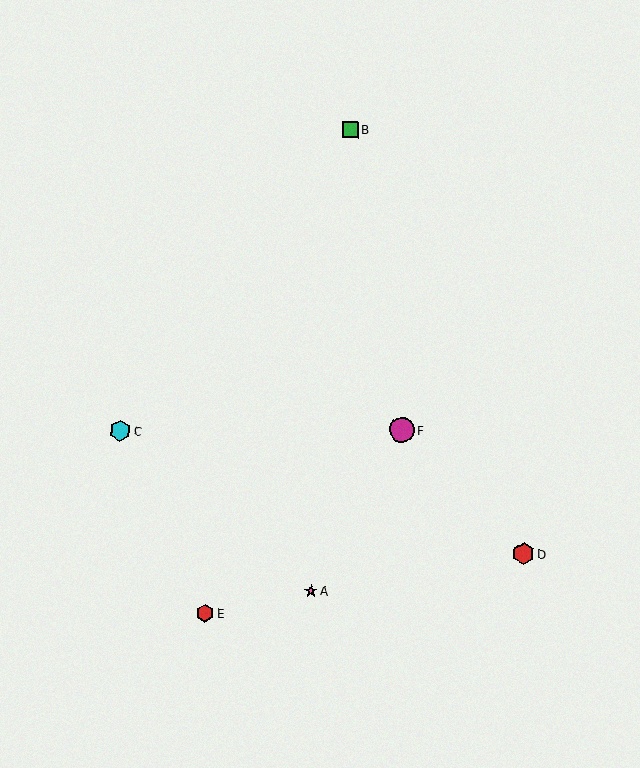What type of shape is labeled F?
Shape F is a magenta circle.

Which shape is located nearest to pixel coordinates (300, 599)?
The pink star (labeled A) at (311, 591) is nearest to that location.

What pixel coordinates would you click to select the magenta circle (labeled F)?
Click at (402, 430) to select the magenta circle F.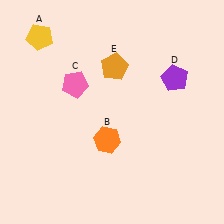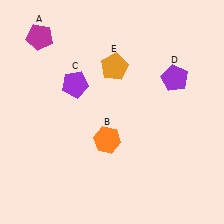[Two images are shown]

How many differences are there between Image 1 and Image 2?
There are 2 differences between the two images.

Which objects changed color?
A changed from yellow to magenta. C changed from pink to purple.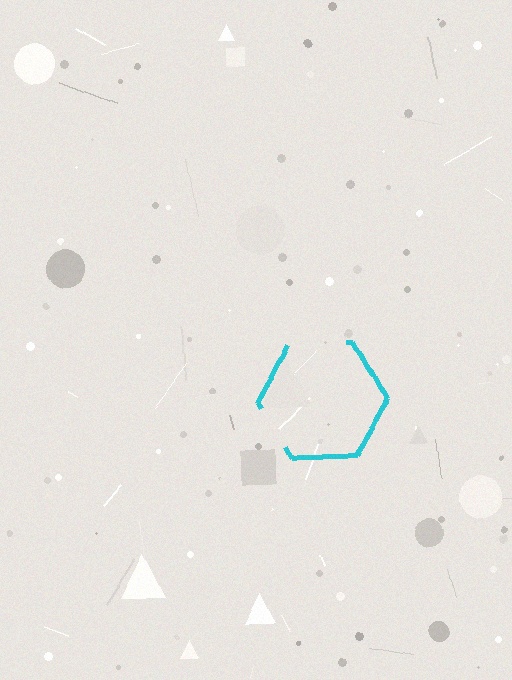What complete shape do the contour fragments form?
The contour fragments form a hexagon.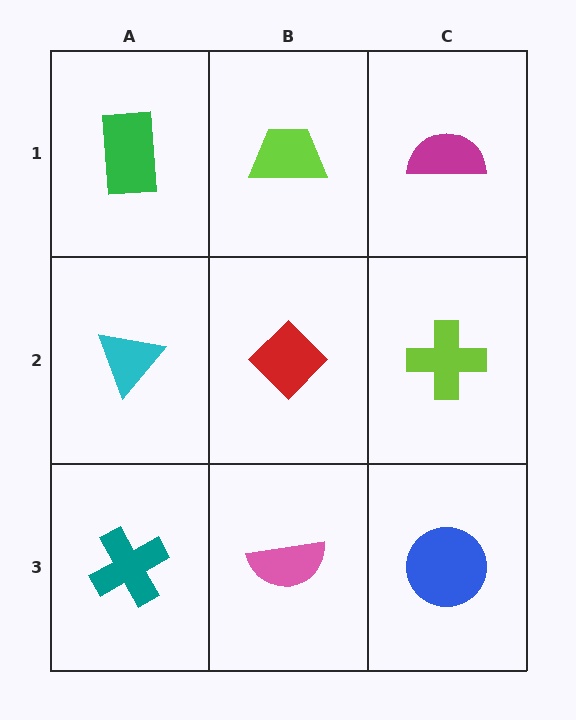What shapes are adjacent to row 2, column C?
A magenta semicircle (row 1, column C), a blue circle (row 3, column C), a red diamond (row 2, column B).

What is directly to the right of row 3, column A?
A pink semicircle.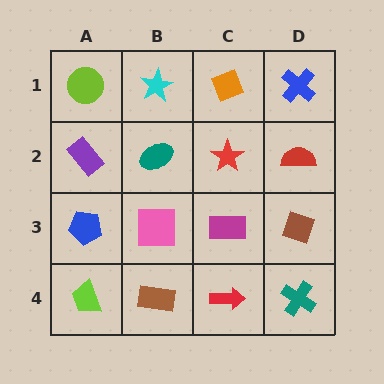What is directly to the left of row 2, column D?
A red star.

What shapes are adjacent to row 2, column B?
A cyan star (row 1, column B), a pink square (row 3, column B), a purple rectangle (row 2, column A), a red star (row 2, column C).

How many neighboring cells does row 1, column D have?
2.